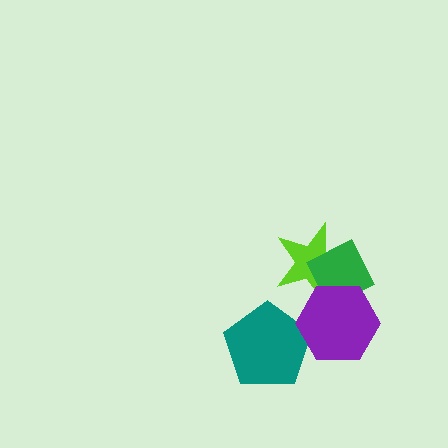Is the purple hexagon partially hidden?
No, no other shape covers it.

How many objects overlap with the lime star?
2 objects overlap with the lime star.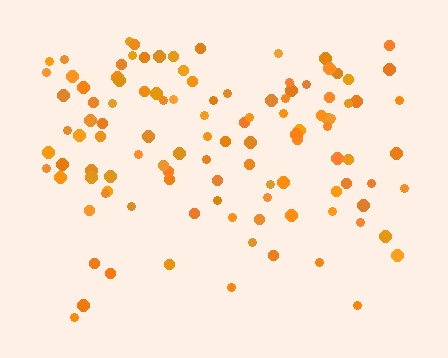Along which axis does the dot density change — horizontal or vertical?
Vertical.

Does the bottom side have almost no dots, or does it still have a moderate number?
Still a moderate number, just noticeably fewer than the top.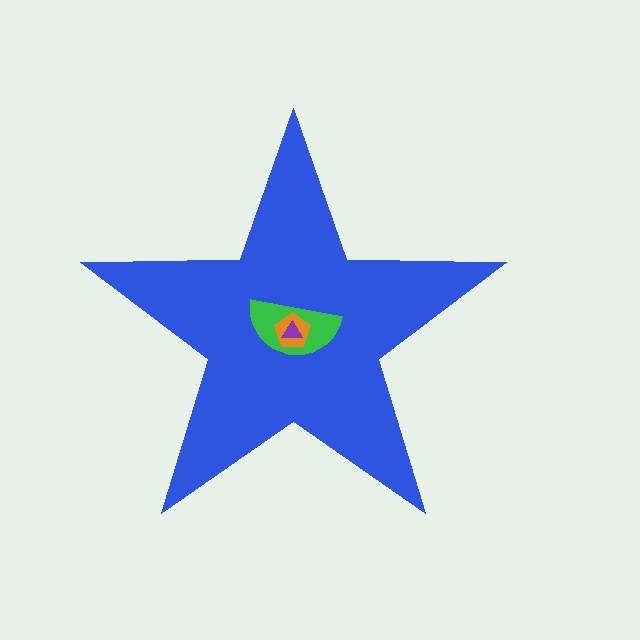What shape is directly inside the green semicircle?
The orange pentagon.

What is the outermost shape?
The blue star.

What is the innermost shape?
The purple triangle.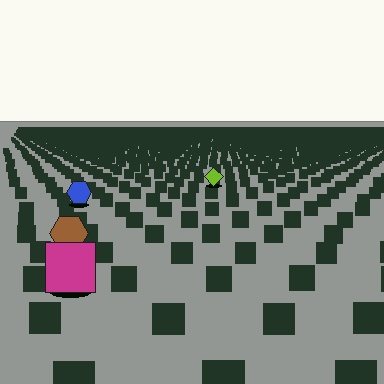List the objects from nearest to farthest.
From nearest to farthest: the magenta square, the brown hexagon, the blue hexagon, the lime diamond.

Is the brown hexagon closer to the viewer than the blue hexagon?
Yes. The brown hexagon is closer — you can tell from the texture gradient: the ground texture is coarser near it.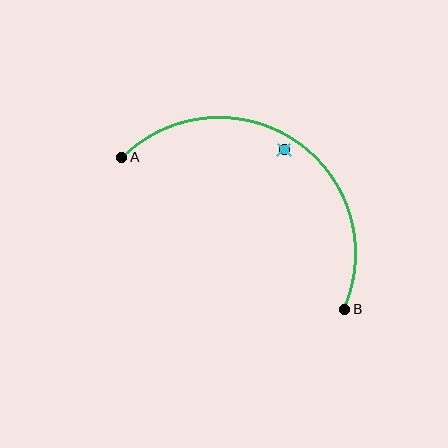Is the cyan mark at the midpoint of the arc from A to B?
No — the cyan mark does not lie on the arc at all. It sits slightly inside the curve.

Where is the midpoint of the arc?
The arc midpoint is the point on the curve farthest from the straight line joining A and B. It sits above and to the right of that line.